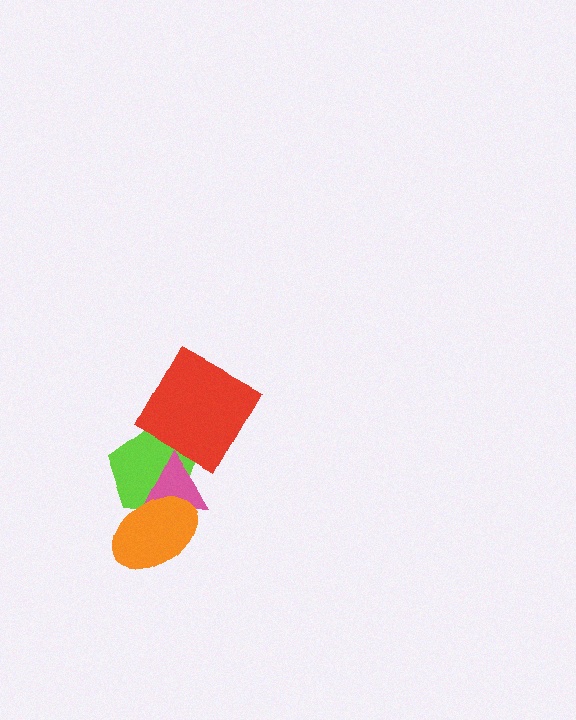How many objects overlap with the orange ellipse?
2 objects overlap with the orange ellipse.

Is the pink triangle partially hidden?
Yes, it is partially covered by another shape.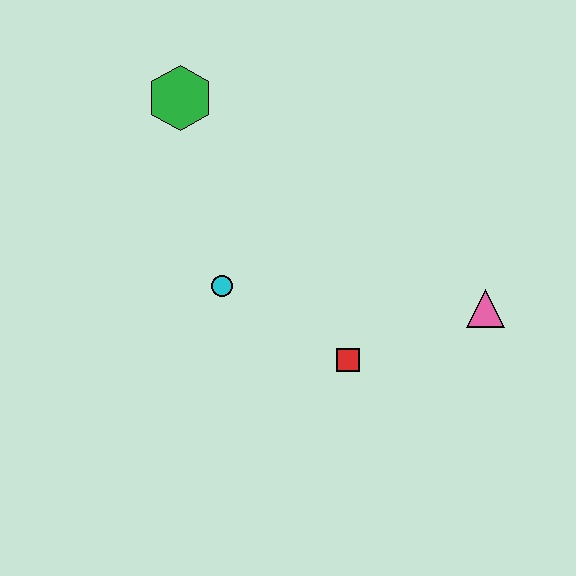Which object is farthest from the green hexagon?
The pink triangle is farthest from the green hexagon.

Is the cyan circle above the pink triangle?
Yes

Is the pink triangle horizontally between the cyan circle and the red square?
No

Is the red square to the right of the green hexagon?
Yes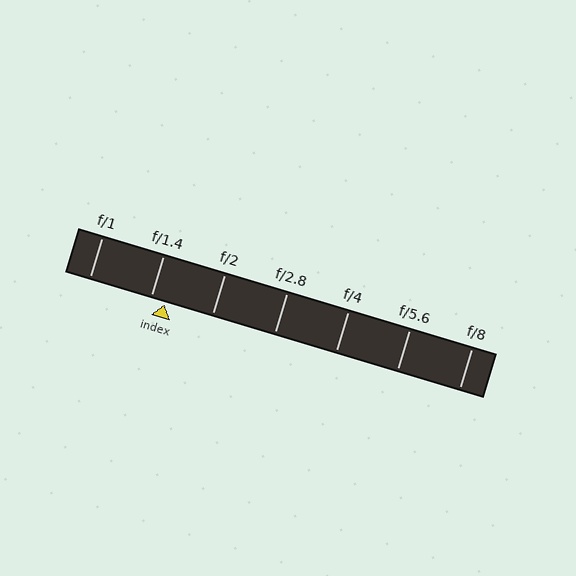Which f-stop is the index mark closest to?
The index mark is closest to f/1.4.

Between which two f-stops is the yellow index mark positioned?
The index mark is between f/1.4 and f/2.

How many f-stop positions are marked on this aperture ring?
There are 7 f-stop positions marked.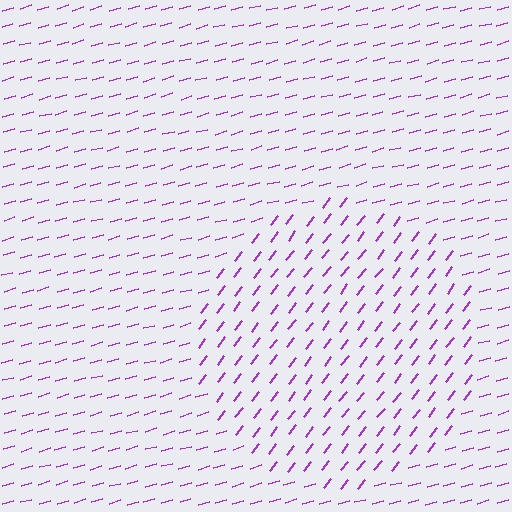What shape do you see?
I see a circle.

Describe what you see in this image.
The image is filled with small purple line segments. A circle region in the image has lines oriented differently from the surrounding lines, creating a visible texture boundary.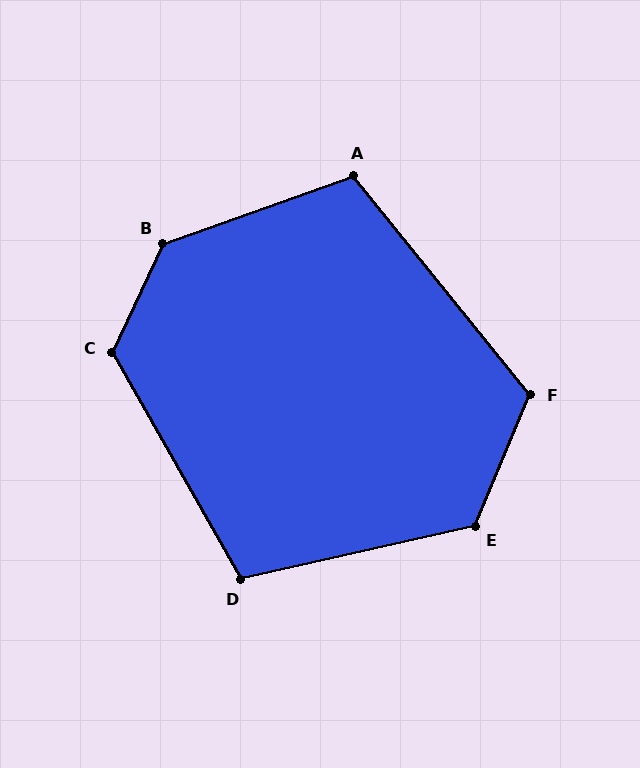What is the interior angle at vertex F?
Approximately 118 degrees (obtuse).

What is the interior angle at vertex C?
Approximately 125 degrees (obtuse).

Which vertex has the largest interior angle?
B, at approximately 135 degrees.